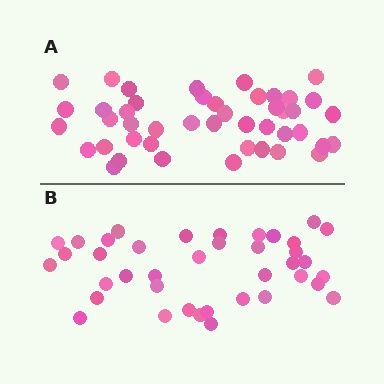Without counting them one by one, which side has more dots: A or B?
Region A (the top region) has more dots.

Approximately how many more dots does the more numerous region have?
Region A has about 6 more dots than region B.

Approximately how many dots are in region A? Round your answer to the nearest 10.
About 40 dots. (The exact count is 45, which rounds to 40.)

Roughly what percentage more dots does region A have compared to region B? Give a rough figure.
About 15% more.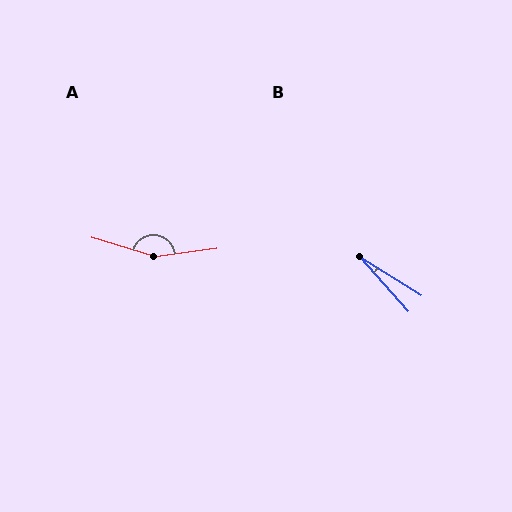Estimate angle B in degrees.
Approximately 16 degrees.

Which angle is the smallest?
B, at approximately 16 degrees.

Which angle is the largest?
A, at approximately 156 degrees.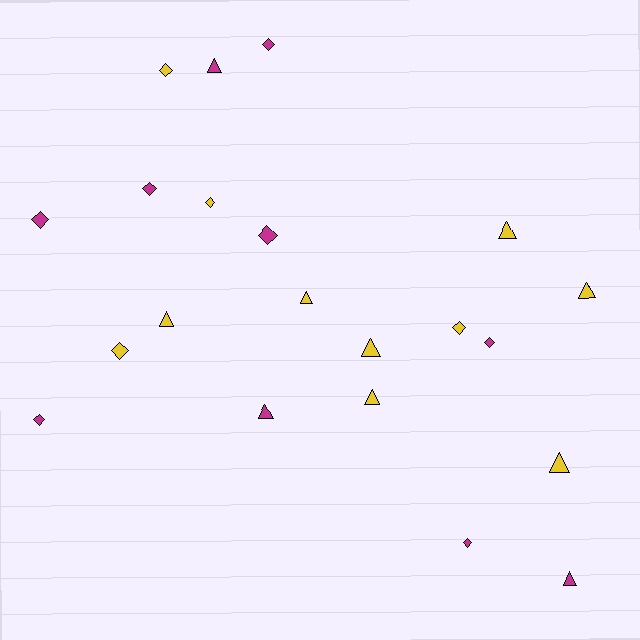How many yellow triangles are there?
There are 7 yellow triangles.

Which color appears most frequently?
Yellow, with 11 objects.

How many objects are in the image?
There are 21 objects.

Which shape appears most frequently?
Diamond, with 11 objects.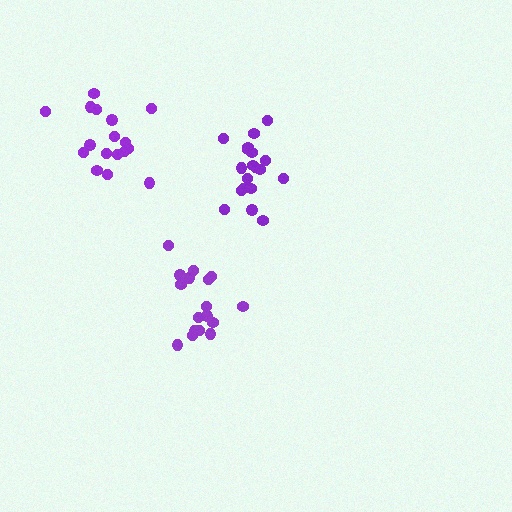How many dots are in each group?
Group 1: 17 dots, Group 2: 17 dots, Group 3: 19 dots (53 total).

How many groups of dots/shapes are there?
There are 3 groups.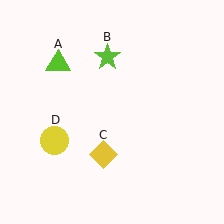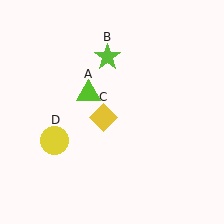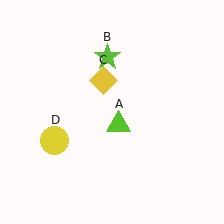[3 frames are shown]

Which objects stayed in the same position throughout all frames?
Lime star (object B) and yellow circle (object D) remained stationary.